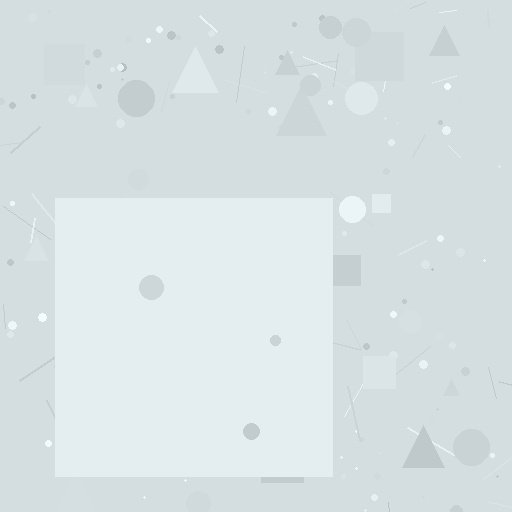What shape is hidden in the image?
A square is hidden in the image.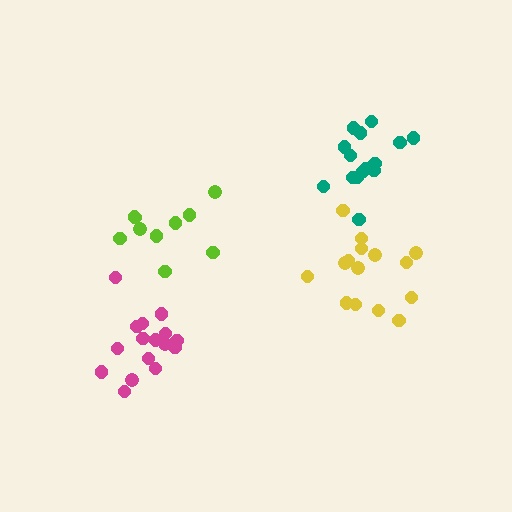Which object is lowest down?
The magenta cluster is bottommost.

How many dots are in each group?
Group 1: 16 dots, Group 2: 16 dots, Group 3: 15 dots, Group 4: 10 dots (57 total).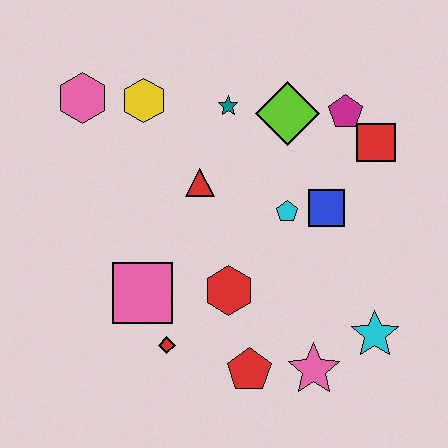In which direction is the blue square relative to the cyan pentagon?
The blue square is to the right of the cyan pentagon.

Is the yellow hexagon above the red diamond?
Yes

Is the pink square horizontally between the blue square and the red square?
No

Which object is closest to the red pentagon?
The pink star is closest to the red pentagon.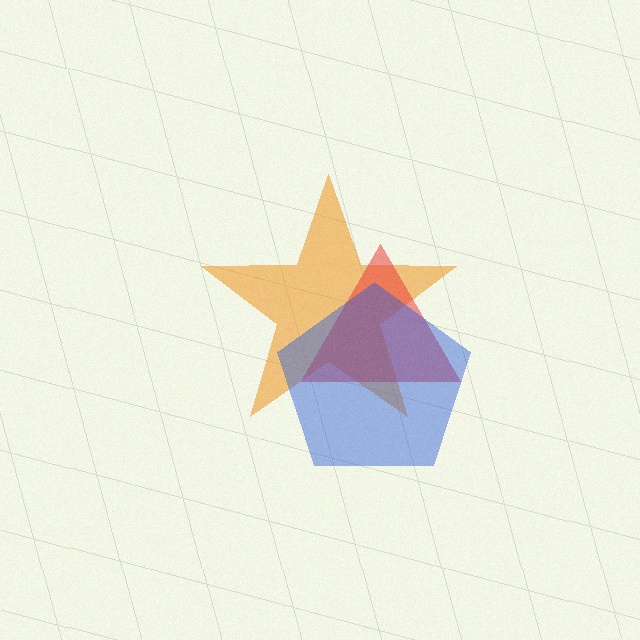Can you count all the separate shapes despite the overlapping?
Yes, there are 3 separate shapes.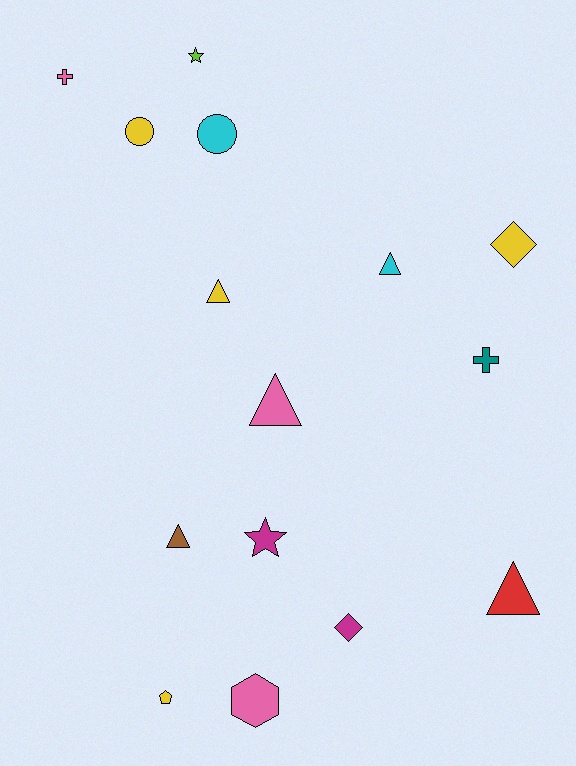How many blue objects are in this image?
There are no blue objects.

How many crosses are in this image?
There are 2 crosses.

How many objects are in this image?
There are 15 objects.